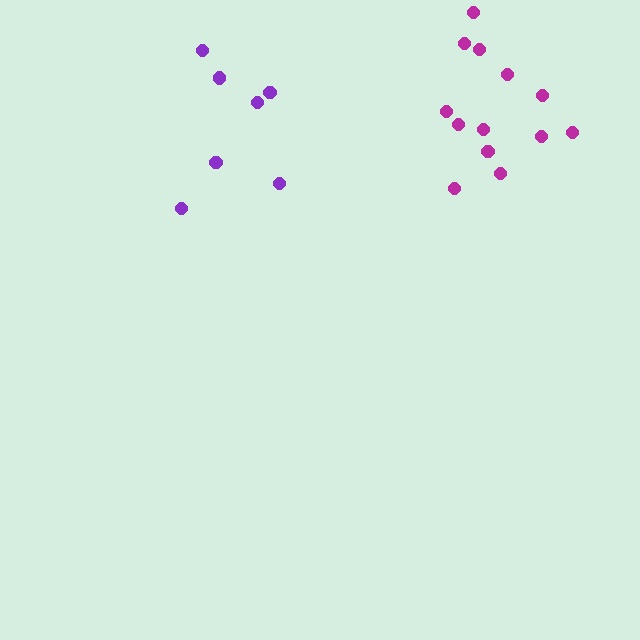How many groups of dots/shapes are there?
There are 2 groups.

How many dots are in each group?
Group 1: 7 dots, Group 2: 13 dots (20 total).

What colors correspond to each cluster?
The clusters are colored: purple, magenta.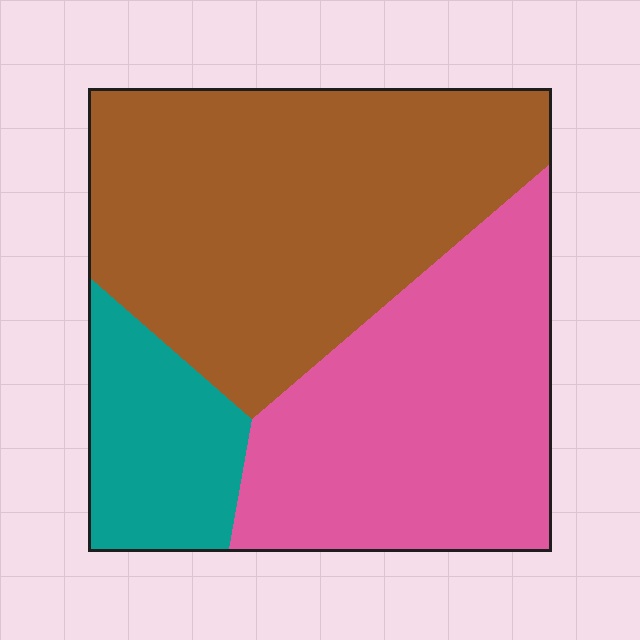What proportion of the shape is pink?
Pink takes up between a quarter and a half of the shape.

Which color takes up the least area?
Teal, at roughly 15%.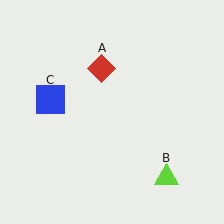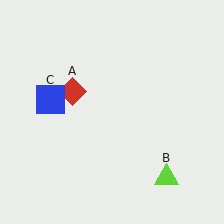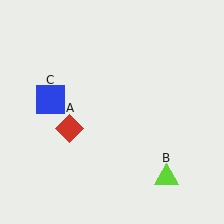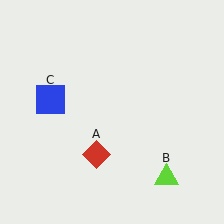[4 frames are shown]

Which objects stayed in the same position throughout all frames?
Lime triangle (object B) and blue square (object C) remained stationary.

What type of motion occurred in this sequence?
The red diamond (object A) rotated counterclockwise around the center of the scene.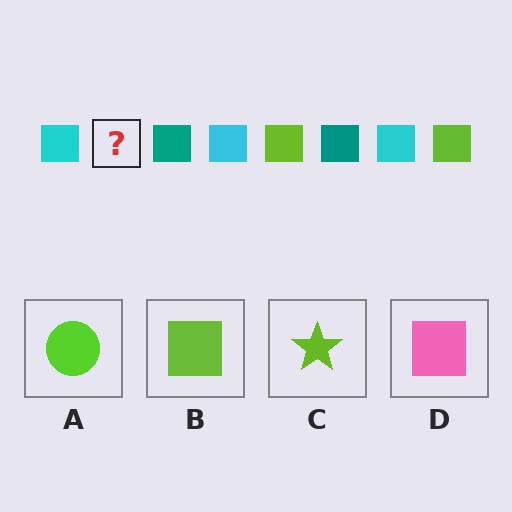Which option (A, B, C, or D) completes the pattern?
B.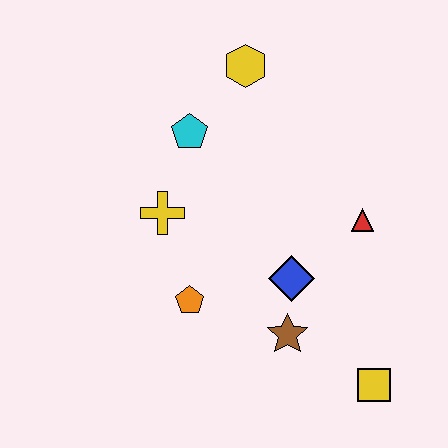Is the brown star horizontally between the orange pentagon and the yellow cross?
No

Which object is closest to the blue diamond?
The brown star is closest to the blue diamond.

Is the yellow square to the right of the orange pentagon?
Yes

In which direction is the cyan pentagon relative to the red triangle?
The cyan pentagon is to the left of the red triangle.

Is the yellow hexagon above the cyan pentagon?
Yes